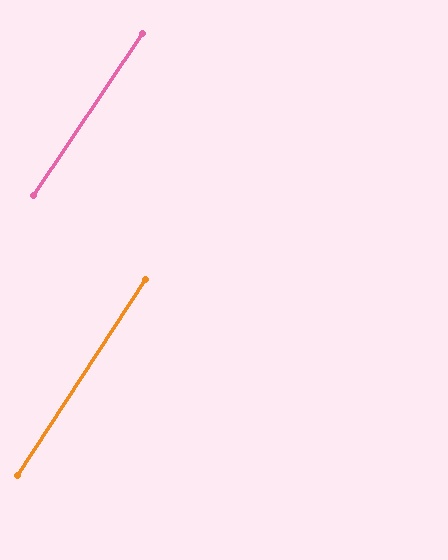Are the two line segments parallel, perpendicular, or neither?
Parallel — their directions differ by only 0.6°.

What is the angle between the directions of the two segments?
Approximately 1 degree.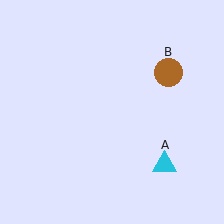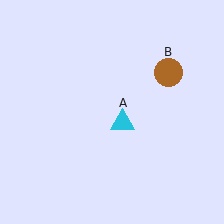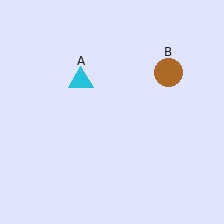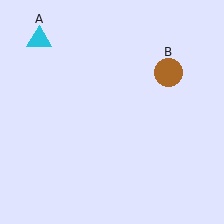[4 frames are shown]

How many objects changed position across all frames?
1 object changed position: cyan triangle (object A).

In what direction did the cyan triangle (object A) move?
The cyan triangle (object A) moved up and to the left.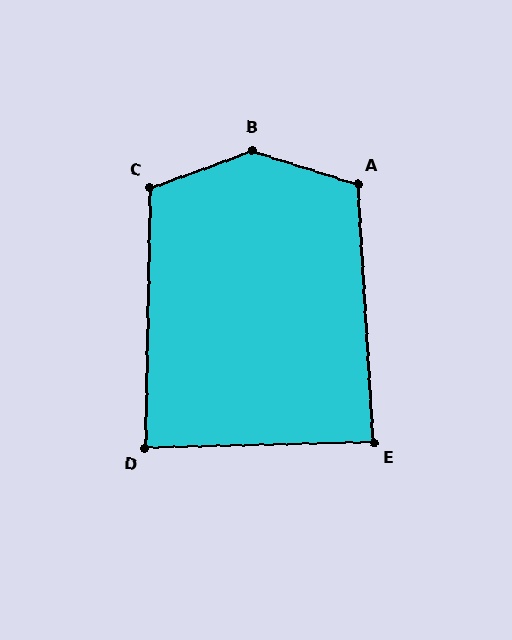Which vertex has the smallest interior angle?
D, at approximately 87 degrees.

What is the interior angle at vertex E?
Approximately 88 degrees (approximately right).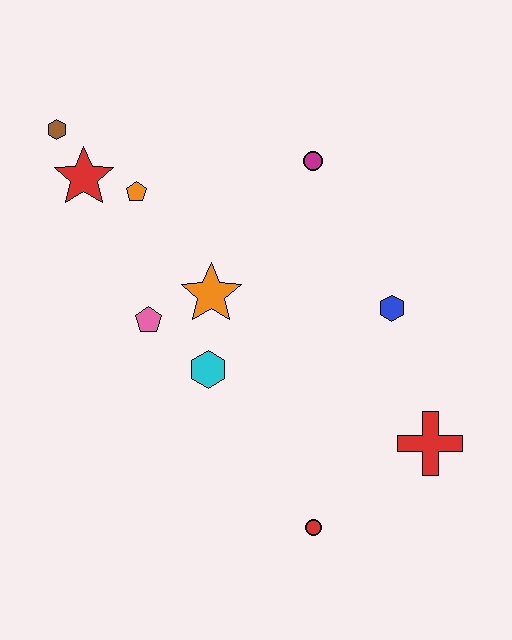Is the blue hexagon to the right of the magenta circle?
Yes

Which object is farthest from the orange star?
The red cross is farthest from the orange star.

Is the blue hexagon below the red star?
Yes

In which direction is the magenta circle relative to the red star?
The magenta circle is to the right of the red star.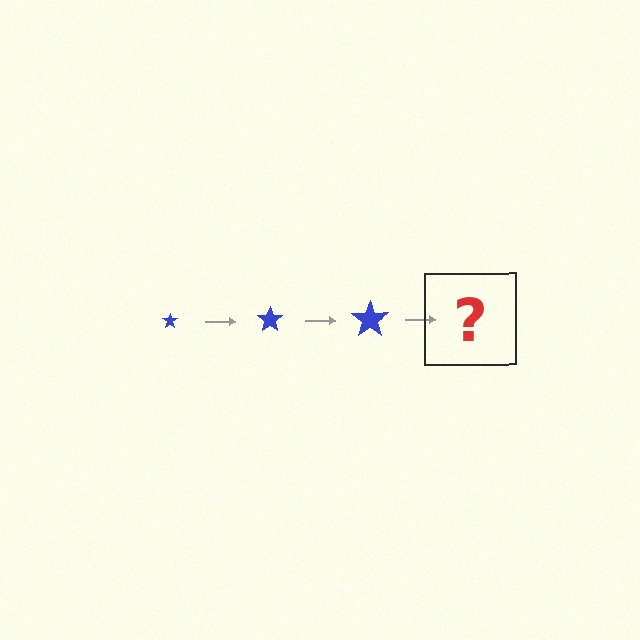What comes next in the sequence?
The next element should be a blue star, larger than the previous one.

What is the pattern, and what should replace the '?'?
The pattern is that the star gets progressively larger each step. The '?' should be a blue star, larger than the previous one.